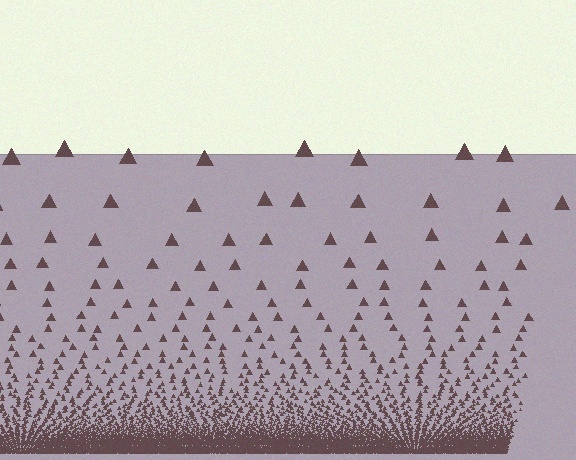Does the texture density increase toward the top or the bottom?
Density increases toward the bottom.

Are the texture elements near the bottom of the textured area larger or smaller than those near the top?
Smaller. The gradient is inverted — elements near the bottom are smaller and denser.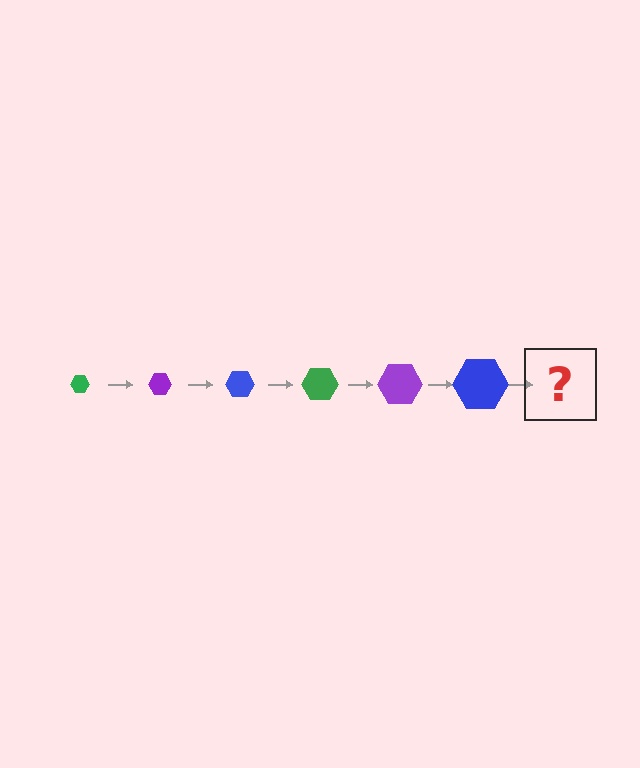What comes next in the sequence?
The next element should be a green hexagon, larger than the previous one.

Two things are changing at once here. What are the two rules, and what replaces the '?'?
The two rules are that the hexagon grows larger each step and the color cycles through green, purple, and blue. The '?' should be a green hexagon, larger than the previous one.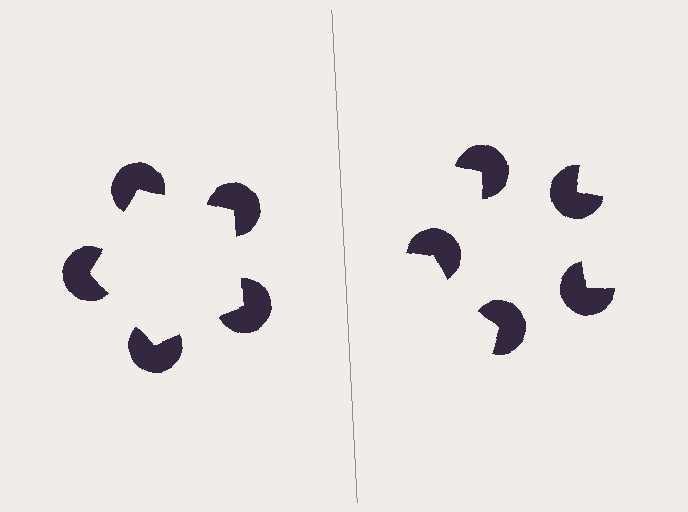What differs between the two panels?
The pac-man discs are positioned identically on both sides; only the wedge orientations differ. On the left they align to a pentagon; on the right they are misaligned.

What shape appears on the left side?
An illusory pentagon.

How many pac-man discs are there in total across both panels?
10 — 5 on each side.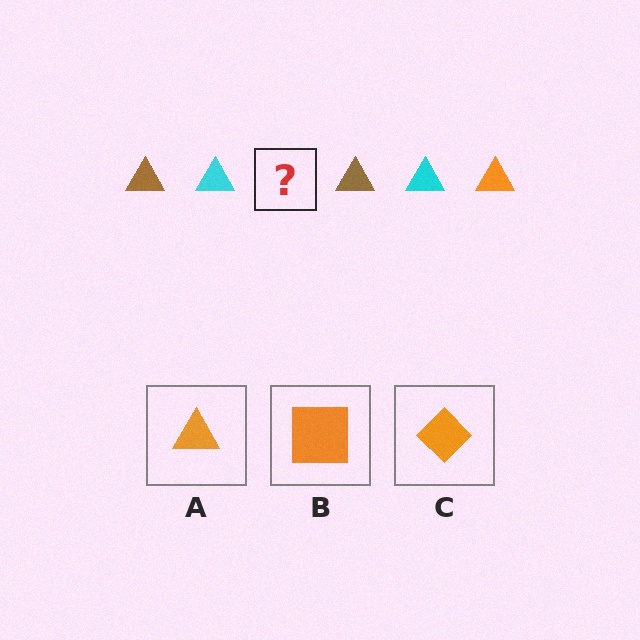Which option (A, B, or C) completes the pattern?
A.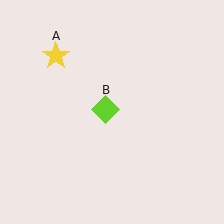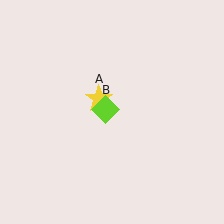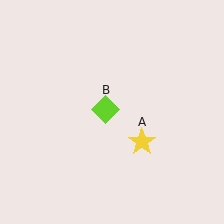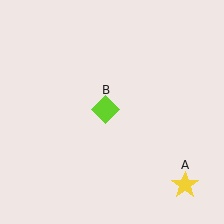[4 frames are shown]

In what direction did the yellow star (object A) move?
The yellow star (object A) moved down and to the right.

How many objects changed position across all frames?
1 object changed position: yellow star (object A).